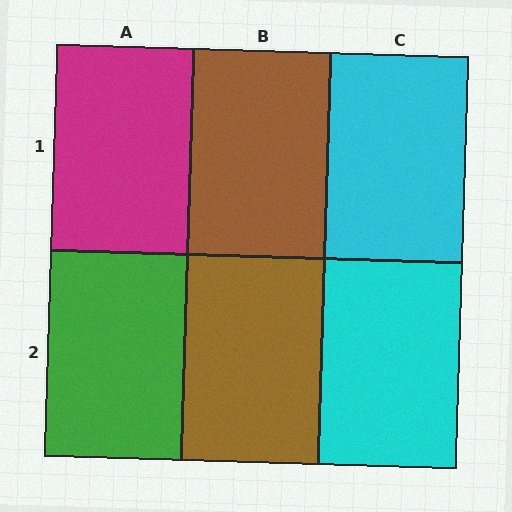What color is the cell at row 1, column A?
Magenta.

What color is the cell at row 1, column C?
Cyan.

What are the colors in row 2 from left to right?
Green, brown, cyan.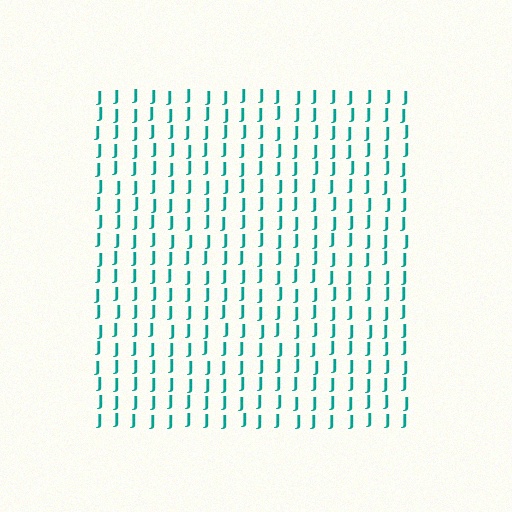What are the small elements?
The small elements are letter J's.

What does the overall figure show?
The overall figure shows a square.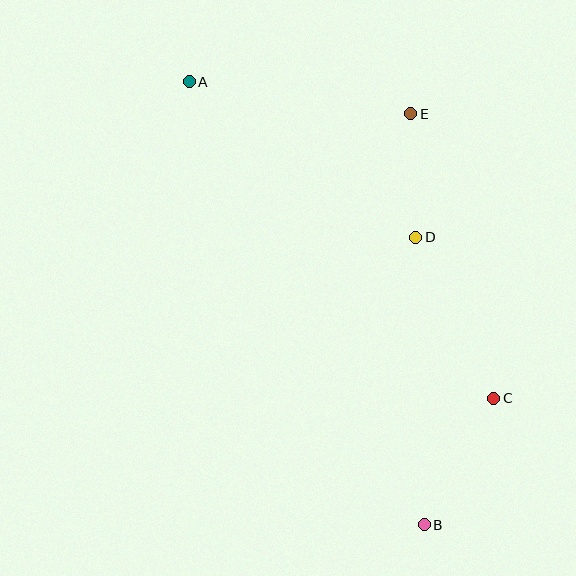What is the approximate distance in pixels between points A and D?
The distance between A and D is approximately 275 pixels.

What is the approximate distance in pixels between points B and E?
The distance between B and E is approximately 411 pixels.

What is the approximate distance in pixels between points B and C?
The distance between B and C is approximately 144 pixels.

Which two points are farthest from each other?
Points A and B are farthest from each other.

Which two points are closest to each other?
Points D and E are closest to each other.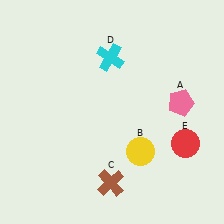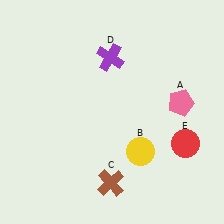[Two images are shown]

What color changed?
The cross (D) changed from cyan in Image 1 to purple in Image 2.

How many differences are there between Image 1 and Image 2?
There is 1 difference between the two images.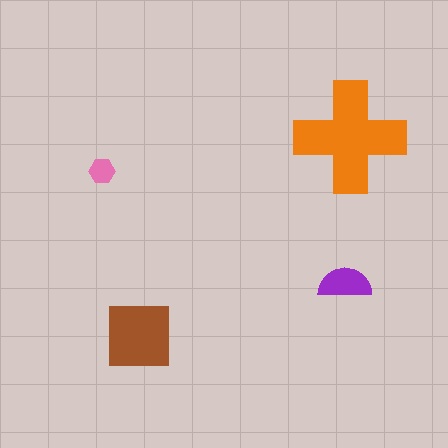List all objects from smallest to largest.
The pink hexagon, the purple semicircle, the brown square, the orange cross.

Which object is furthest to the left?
The pink hexagon is leftmost.